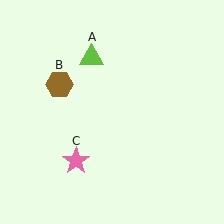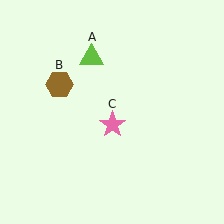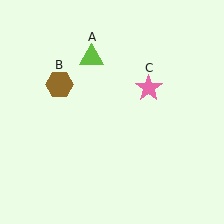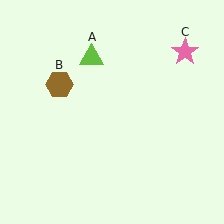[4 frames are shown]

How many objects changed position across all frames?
1 object changed position: pink star (object C).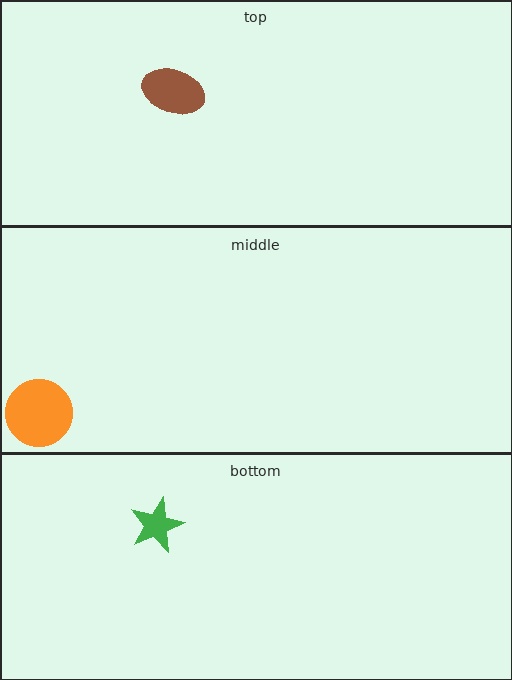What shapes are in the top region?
The brown ellipse.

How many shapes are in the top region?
1.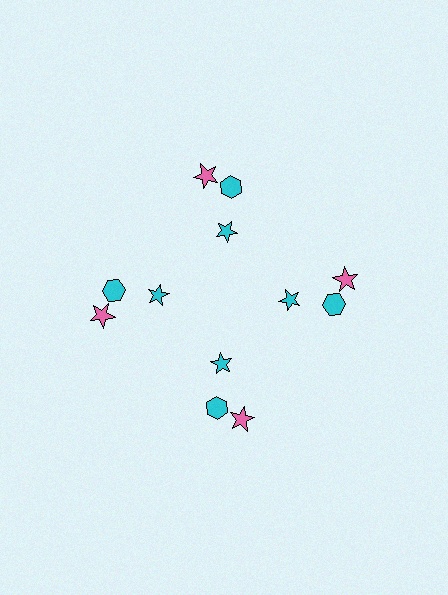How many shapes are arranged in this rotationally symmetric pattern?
There are 12 shapes, arranged in 4 groups of 3.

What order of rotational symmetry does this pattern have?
This pattern has 4-fold rotational symmetry.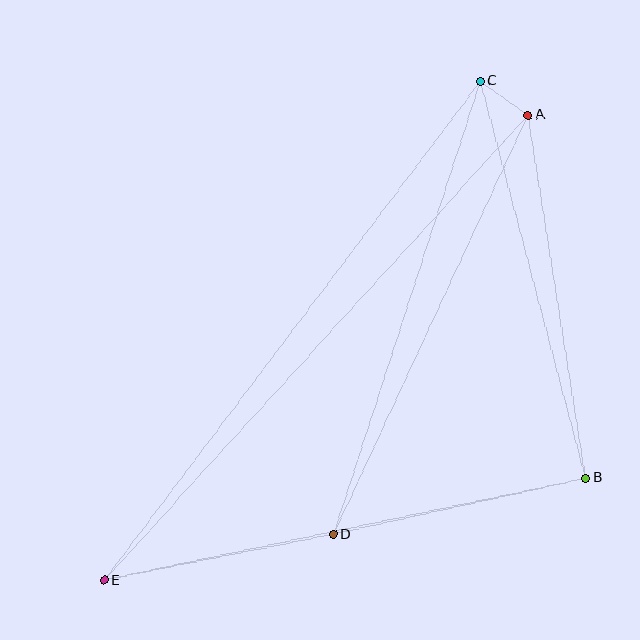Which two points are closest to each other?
Points A and C are closest to each other.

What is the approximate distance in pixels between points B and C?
The distance between B and C is approximately 411 pixels.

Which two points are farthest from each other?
Points A and E are farthest from each other.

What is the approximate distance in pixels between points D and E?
The distance between D and E is approximately 234 pixels.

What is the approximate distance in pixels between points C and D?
The distance between C and D is approximately 476 pixels.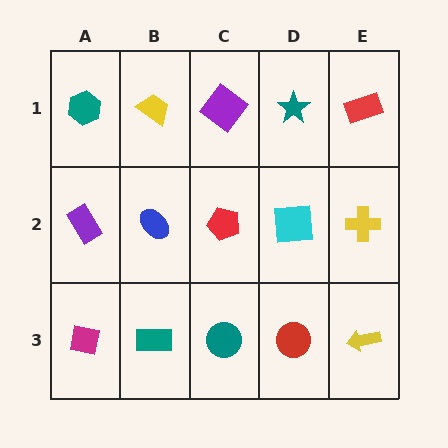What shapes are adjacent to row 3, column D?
A cyan square (row 2, column D), a teal circle (row 3, column C), a yellow arrow (row 3, column E).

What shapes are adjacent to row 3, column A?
A purple rectangle (row 2, column A), a teal rectangle (row 3, column B).